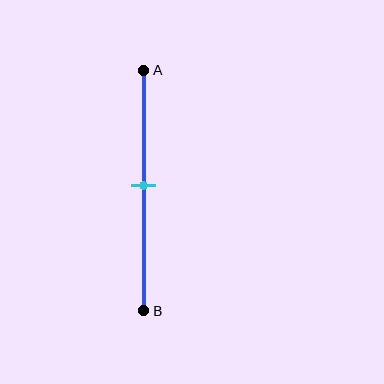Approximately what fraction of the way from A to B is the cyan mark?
The cyan mark is approximately 50% of the way from A to B.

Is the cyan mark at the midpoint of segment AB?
Yes, the mark is approximately at the midpoint.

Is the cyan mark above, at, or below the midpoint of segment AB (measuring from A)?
The cyan mark is approximately at the midpoint of segment AB.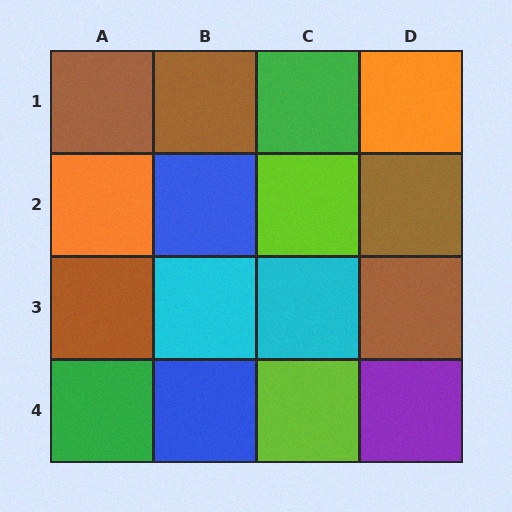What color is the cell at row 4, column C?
Lime.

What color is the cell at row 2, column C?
Lime.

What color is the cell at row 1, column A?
Brown.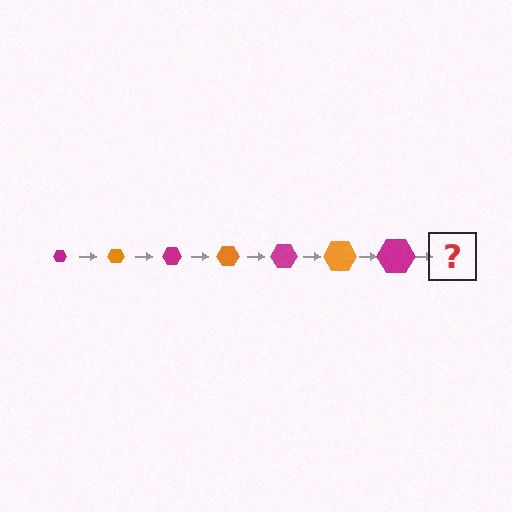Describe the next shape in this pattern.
It should be an orange hexagon, larger than the previous one.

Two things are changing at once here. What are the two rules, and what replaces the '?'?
The two rules are that the hexagon grows larger each step and the color cycles through magenta and orange. The '?' should be an orange hexagon, larger than the previous one.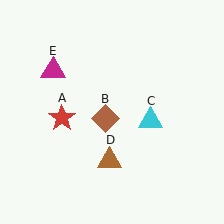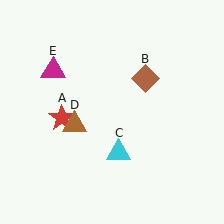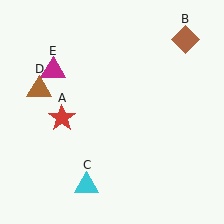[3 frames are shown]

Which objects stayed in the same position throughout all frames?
Red star (object A) and magenta triangle (object E) remained stationary.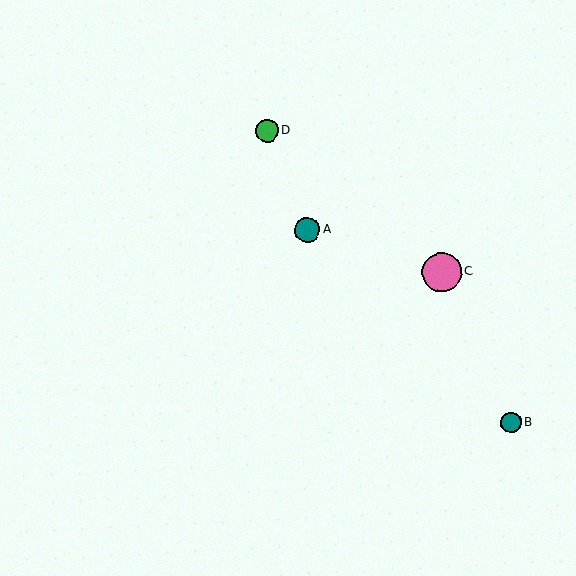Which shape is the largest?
The pink circle (labeled C) is the largest.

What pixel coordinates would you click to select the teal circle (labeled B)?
Click at (511, 423) to select the teal circle B.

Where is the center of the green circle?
The center of the green circle is at (267, 131).